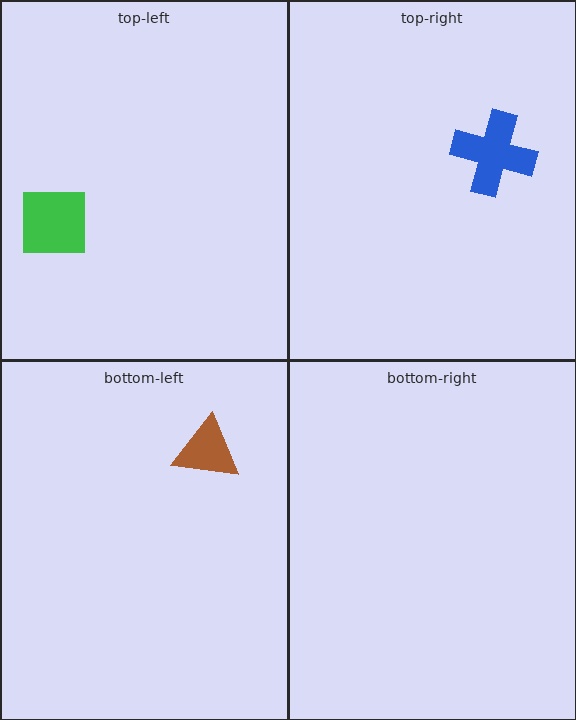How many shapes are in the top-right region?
1.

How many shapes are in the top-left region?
1.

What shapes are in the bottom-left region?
The brown triangle.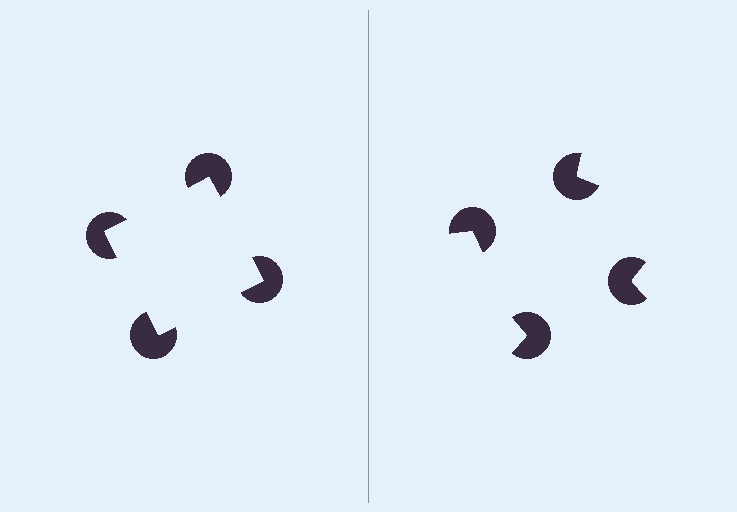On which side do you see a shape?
An illusory square appears on the left side. On the right side the wedge cuts are rotated, so no coherent shape forms.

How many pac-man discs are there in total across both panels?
8 — 4 on each side.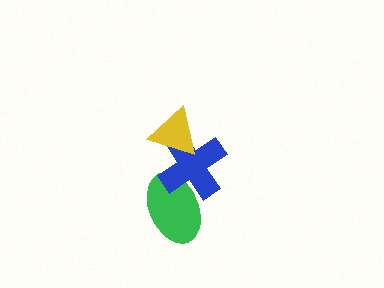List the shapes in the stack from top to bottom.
From top to bottom: the yellow triangle, the blue cross, the green ellipse.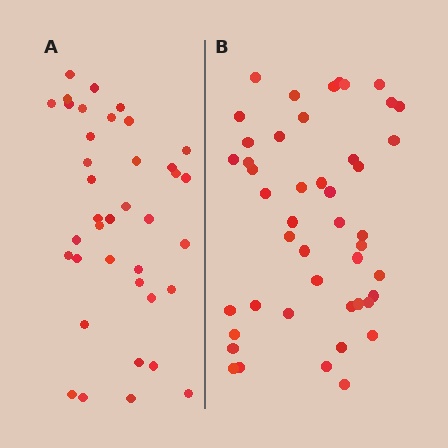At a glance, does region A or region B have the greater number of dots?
Region B (the right region) has more dots.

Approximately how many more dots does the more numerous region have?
Region B has roughly 8 or so more dots than region A.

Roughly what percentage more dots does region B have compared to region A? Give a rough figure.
About 20% more.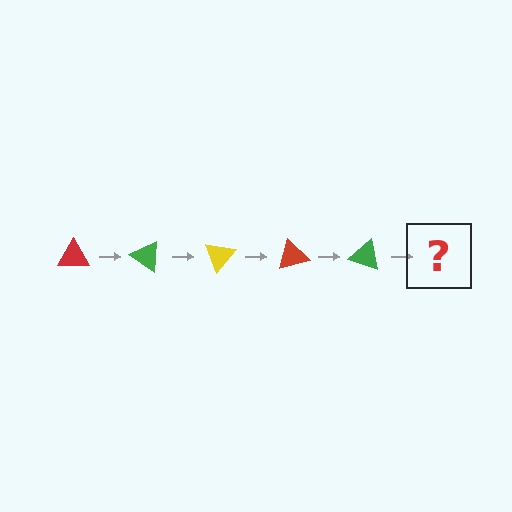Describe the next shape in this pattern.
It should be a yellow triangle, rotated 175 degrees from the start.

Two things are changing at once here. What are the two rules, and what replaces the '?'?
The two rules are that it rotates 35 degrees each step and the color cycles through red, green, and yellow. The '?' should be a yellow triangle, rotated 175 degrees from the start.